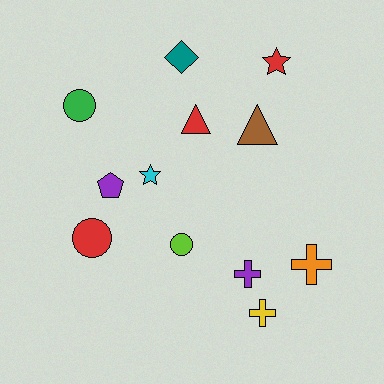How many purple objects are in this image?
There are 2 purple objects.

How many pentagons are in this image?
There is 1 pentagon.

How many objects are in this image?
There are 12 objects.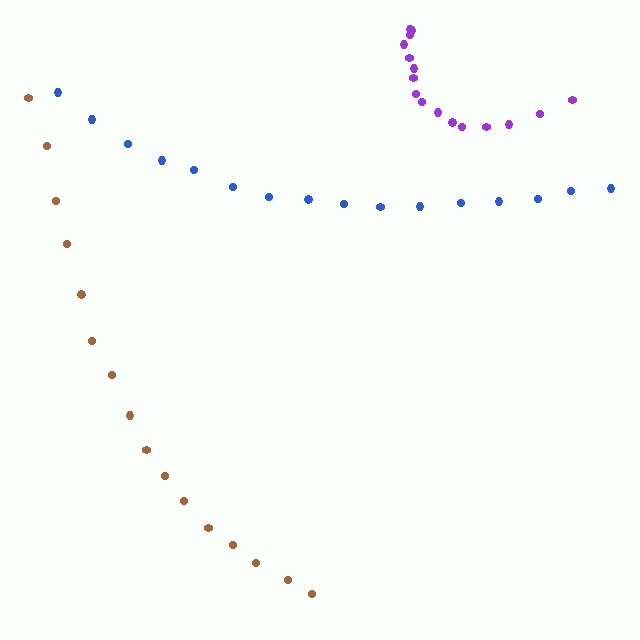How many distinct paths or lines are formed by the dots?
There are 3 distinct paths.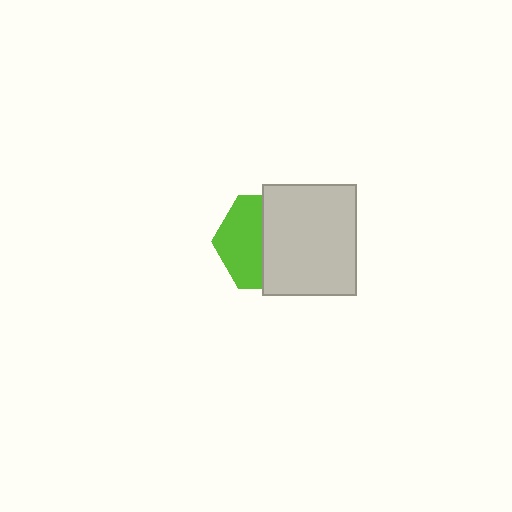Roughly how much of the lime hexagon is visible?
About half of it is visible (roughly 45%).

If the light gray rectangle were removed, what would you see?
You would see the complete lime hexagon.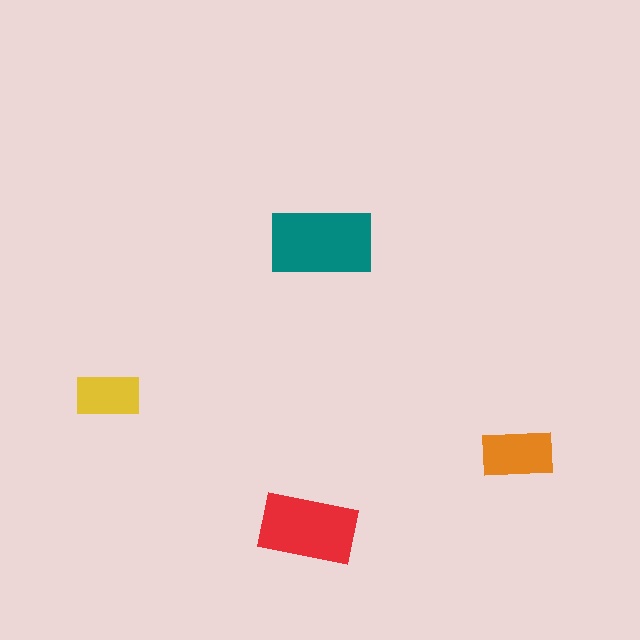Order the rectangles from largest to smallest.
the teal one, the red one, the orange one, the yellow one.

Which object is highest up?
The teal rectangle is topmost.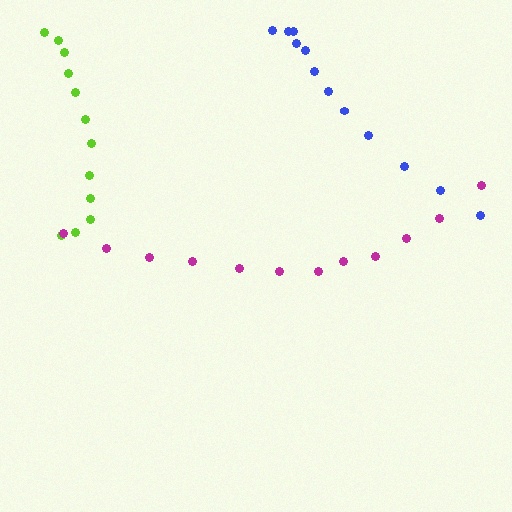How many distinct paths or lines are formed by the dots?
There are 3 distinct paths.